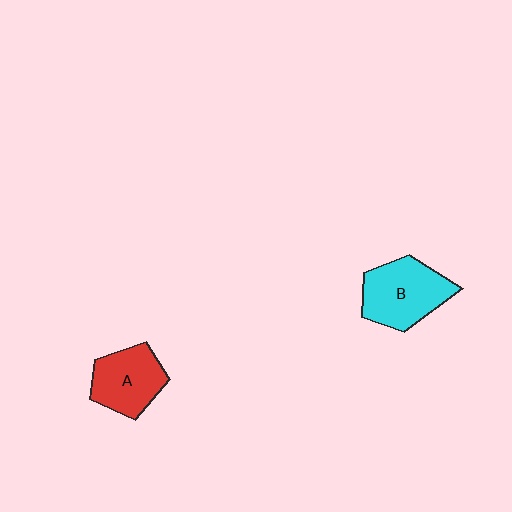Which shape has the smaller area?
Shape A (red).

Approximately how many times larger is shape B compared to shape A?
Approximately 1.2 times.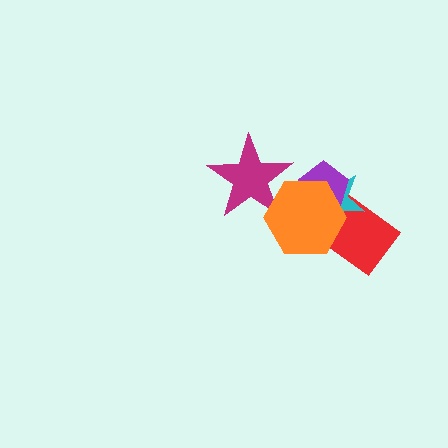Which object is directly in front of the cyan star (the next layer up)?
The purple pentagon is directly in front of the cyan star.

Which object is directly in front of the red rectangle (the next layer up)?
The cyan star is directly in front of the red rectangle.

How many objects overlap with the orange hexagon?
4 objects overlap with the orange hexagon.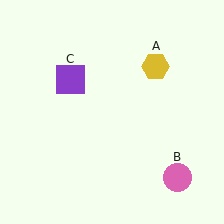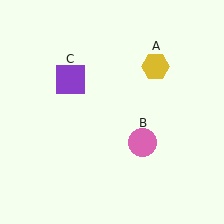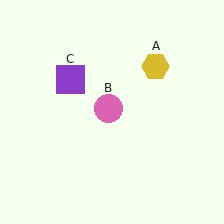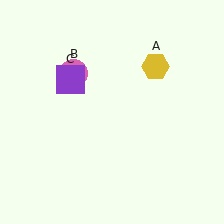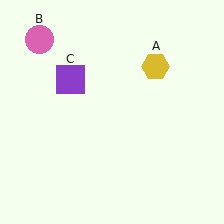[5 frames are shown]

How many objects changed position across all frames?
1 object changed position: pink circle (object B).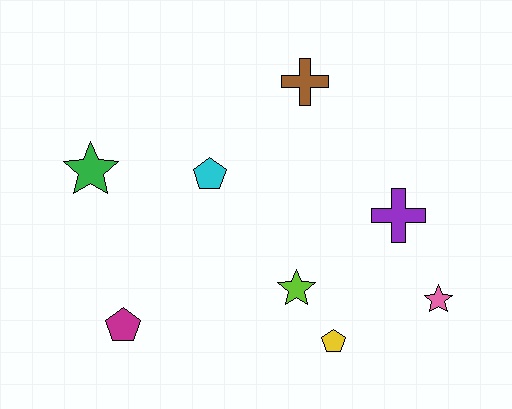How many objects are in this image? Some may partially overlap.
There are 8 objects.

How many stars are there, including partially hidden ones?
There are 3 stars.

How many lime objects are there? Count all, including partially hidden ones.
There is 1 lime object.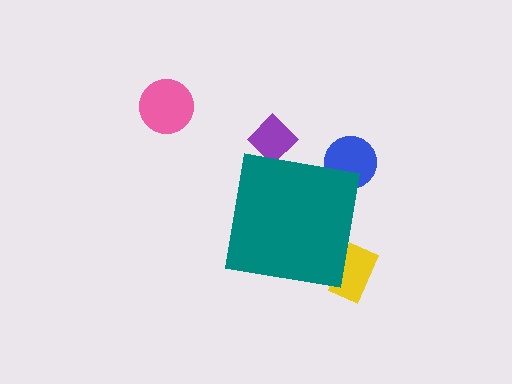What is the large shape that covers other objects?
A teal square.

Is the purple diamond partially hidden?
Yes, the purple diamond is partially hidden behind the teal square.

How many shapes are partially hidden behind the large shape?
3 shapes are partially hidden.